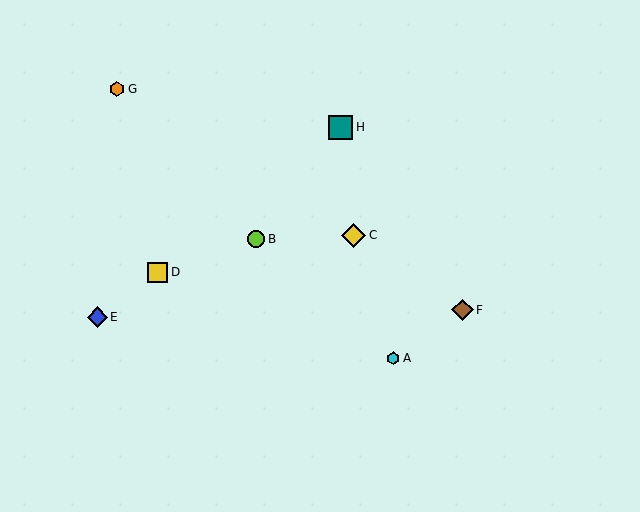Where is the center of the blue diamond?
The center of the blue diamond is at (97, 317).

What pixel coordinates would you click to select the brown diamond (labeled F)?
Click at (463, 310) to select the brown diamond F.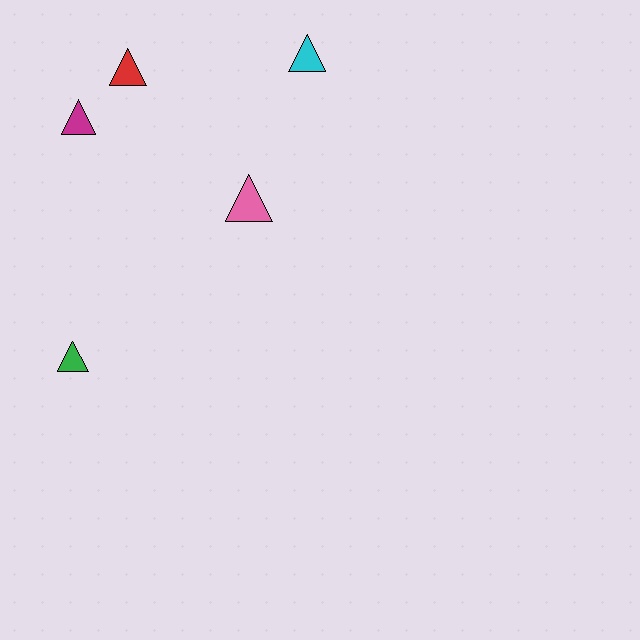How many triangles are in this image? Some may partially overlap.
There are 5 triangles.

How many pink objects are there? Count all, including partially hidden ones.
There is 1 pink object.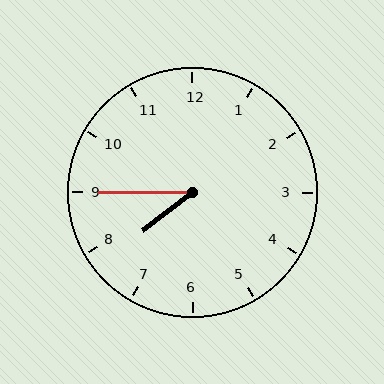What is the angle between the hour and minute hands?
Approximately 38 degrees.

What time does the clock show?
7:45.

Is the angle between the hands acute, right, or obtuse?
It is acute.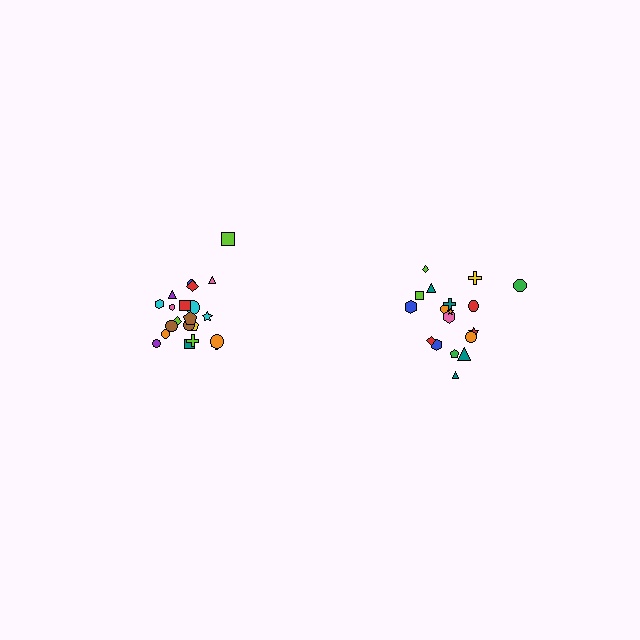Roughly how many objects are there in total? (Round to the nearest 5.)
Roughly 40 objects in total.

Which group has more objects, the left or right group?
The left group.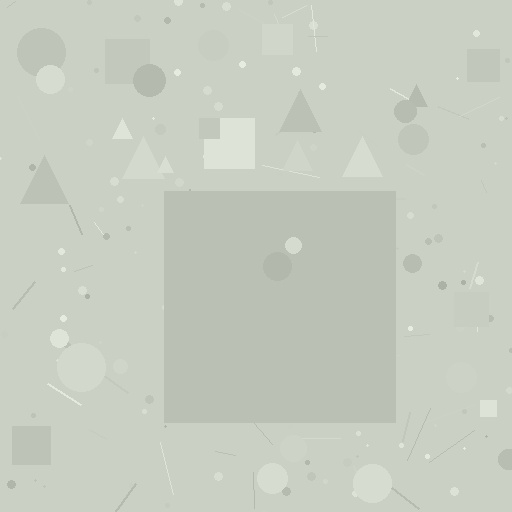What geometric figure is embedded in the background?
A square is embedded in the background.